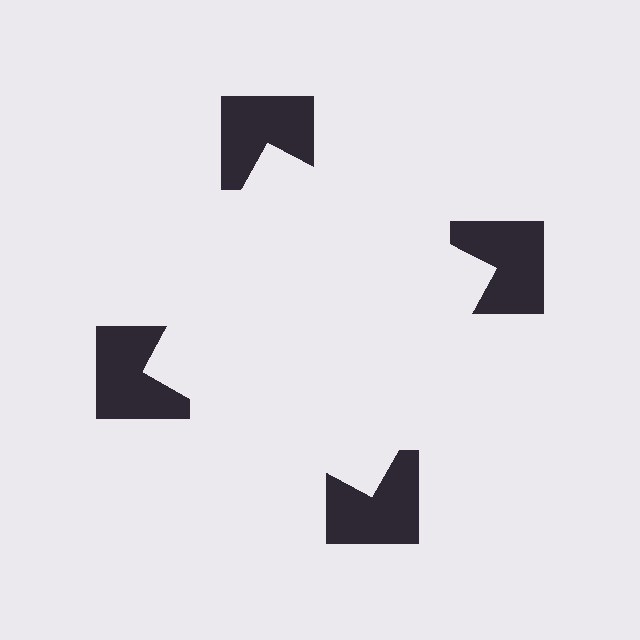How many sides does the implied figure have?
4 sides.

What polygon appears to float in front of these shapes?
An illusory square — its edges are inferred from the aligned wedge cuts in the notched squares, not physically drawn.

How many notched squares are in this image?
There are 4 — one at each vertex of the illusory square.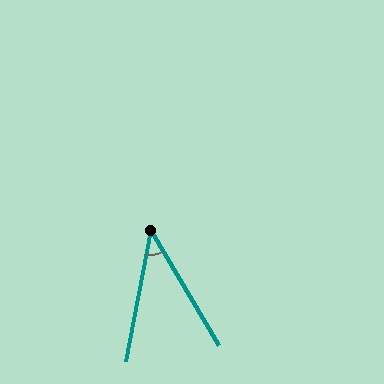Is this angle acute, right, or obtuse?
It is acute.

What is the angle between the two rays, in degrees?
Approximately 41 degrees.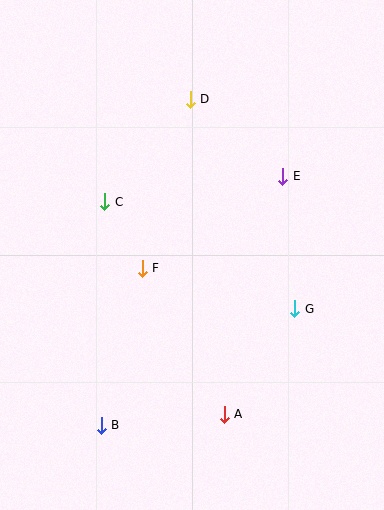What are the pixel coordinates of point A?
Point A is at (224, 414).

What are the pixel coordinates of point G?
Point G is at (295, 309).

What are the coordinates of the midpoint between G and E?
The midpoint between G and E is at (289, 242).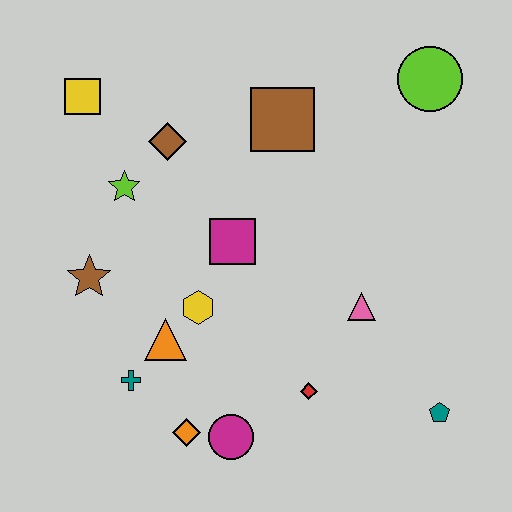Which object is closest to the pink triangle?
The red diamond is closest to the pink triangle.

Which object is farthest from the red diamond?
The yellow square is farthest from the red diamond.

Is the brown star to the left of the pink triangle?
Yes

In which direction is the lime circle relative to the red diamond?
The lime circle is above the red diamond.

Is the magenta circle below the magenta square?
Yes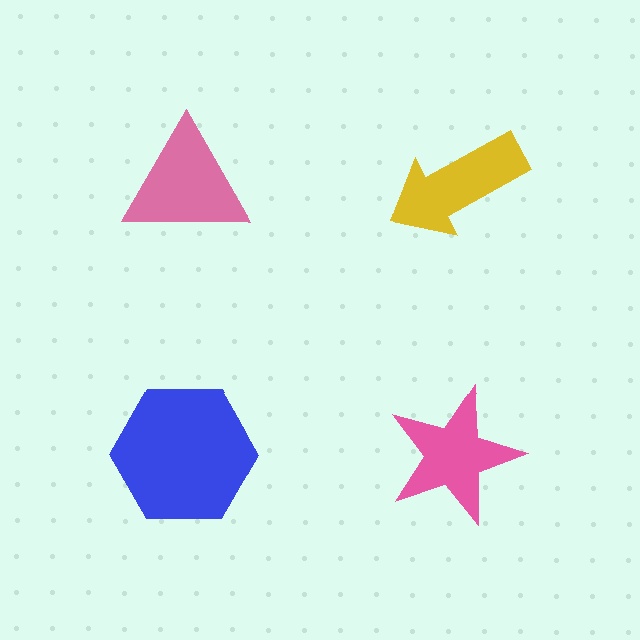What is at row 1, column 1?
A pink triangle.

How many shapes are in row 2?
2 shapes.